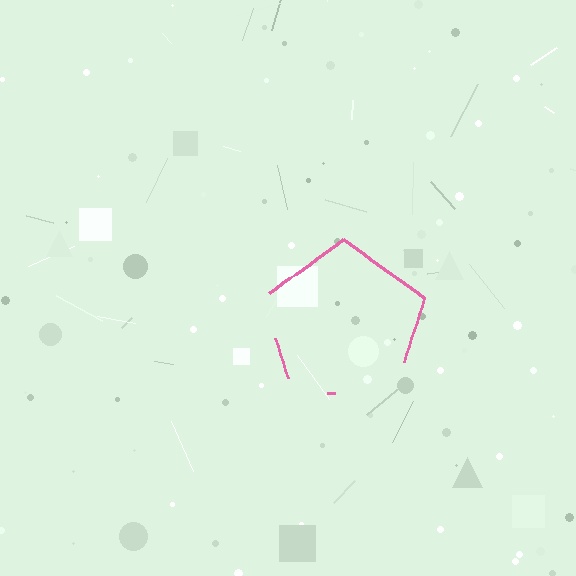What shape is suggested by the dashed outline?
The dashed outline suggests a pentagon.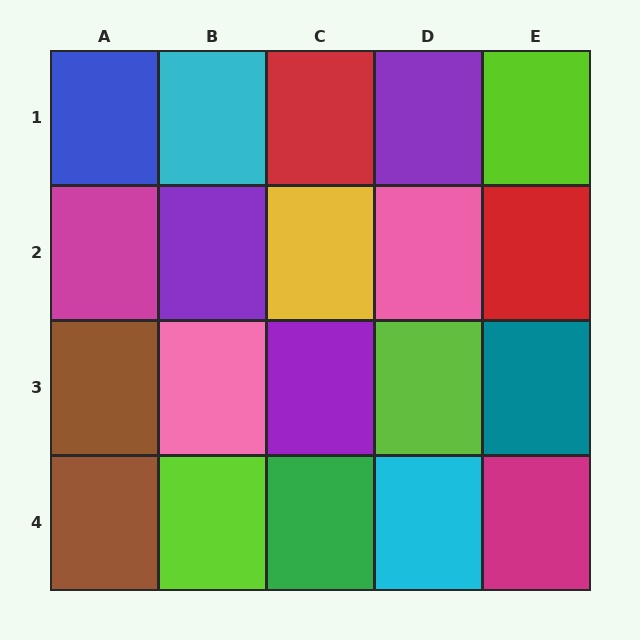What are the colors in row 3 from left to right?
Brown, pink, purple, lime, teal.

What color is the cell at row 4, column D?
Cyan.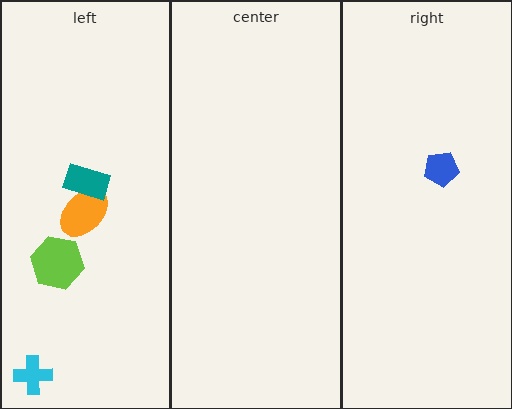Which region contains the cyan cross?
The left region.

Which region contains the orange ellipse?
The left region.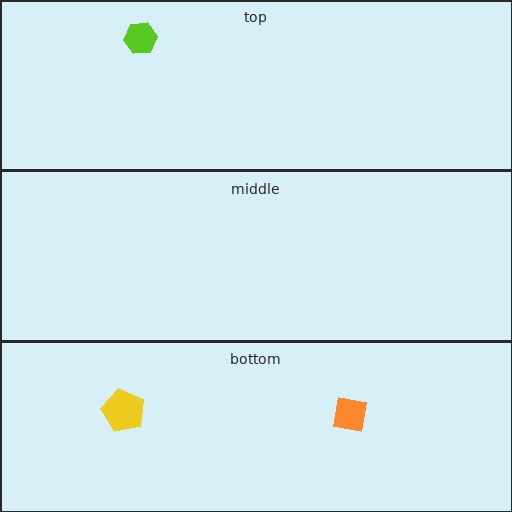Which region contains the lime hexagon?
The top region.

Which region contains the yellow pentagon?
The bottom region.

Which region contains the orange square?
The bottom region.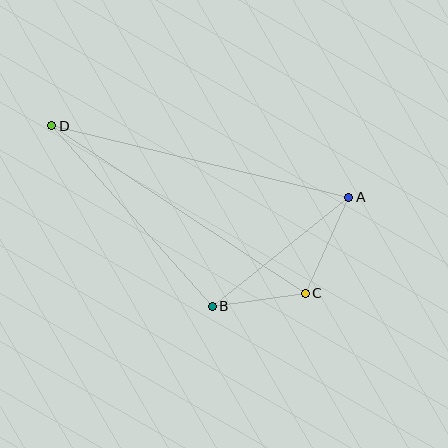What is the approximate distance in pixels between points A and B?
The distance between A and B is approximately 175 pixels.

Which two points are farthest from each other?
Points A and D are farthest from each other.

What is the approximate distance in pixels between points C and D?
The distance between C and D is approximately 304 pixels.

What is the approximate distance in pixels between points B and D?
The distance between B and D is approximately 242 pixels.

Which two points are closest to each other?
Points B and C are closest to each other.